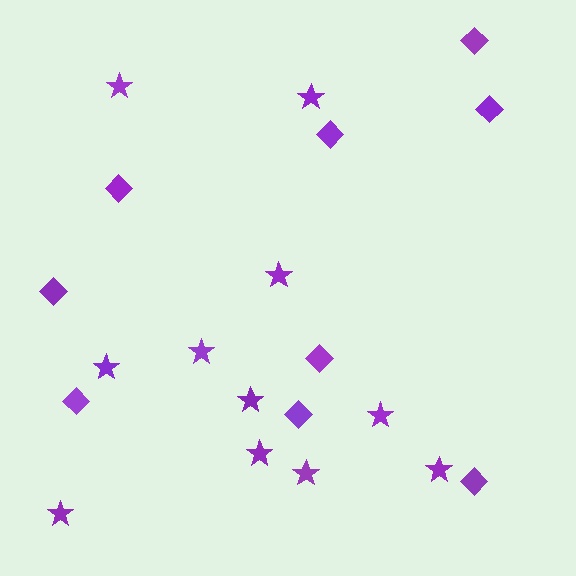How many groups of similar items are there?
There are 2 groups: one group of stars (11) and one group of diamonds (9).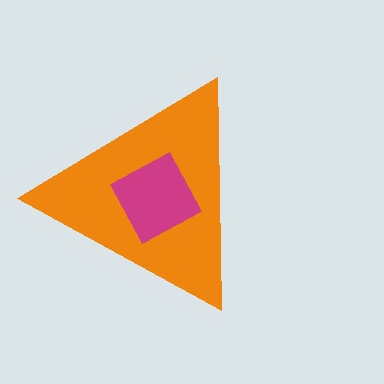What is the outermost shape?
The orange triangle.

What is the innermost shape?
The magenta diamond.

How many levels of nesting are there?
2.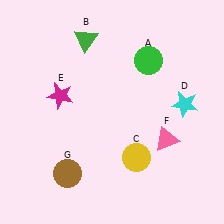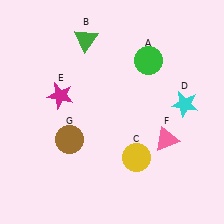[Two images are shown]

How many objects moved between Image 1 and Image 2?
1 object moved between the two images.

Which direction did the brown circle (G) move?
The brown circle (G) moved up.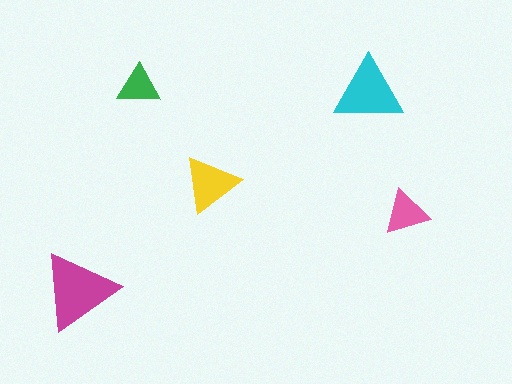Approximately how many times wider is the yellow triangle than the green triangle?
About 1.5 times wider.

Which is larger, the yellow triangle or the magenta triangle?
The magenta one.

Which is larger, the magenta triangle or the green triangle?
The magenta one.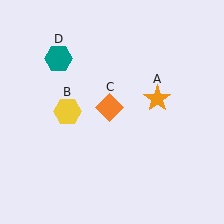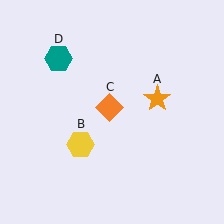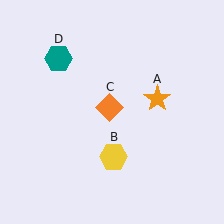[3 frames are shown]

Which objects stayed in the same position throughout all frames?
Orange star (object A) and orange diamond (object C) and teal hexagon (object D) remained stationary.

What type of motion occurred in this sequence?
The yellow hexagon (object B) rotated counterclockwise around the center of the scene.